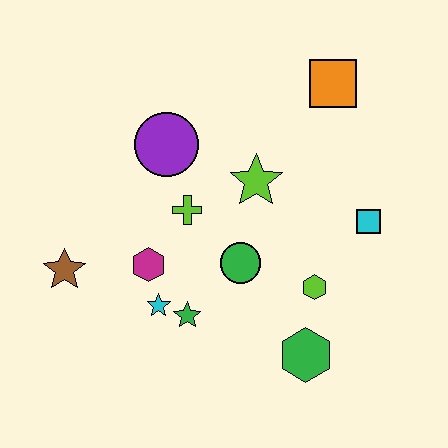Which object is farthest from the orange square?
The brown star is farthest from the orange square.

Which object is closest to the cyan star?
The green star is closest to the cyan star.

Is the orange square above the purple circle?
Yes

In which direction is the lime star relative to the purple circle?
The lime star is to the right of the purple circle.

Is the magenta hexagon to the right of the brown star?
Yes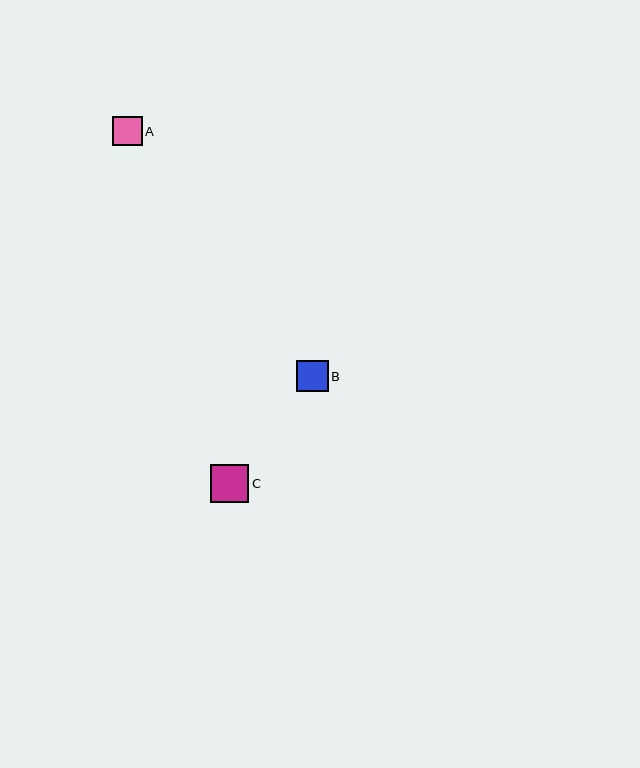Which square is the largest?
Square C is the largest with a size of approximately 39 pixels.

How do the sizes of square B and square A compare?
Square B and square A are approximately the same size.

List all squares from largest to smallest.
From largest to smallest: C, B, A.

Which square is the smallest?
Square A is the smallest with a size of approximately 29 pixels.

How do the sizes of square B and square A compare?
Square B and square A are approximately the same size.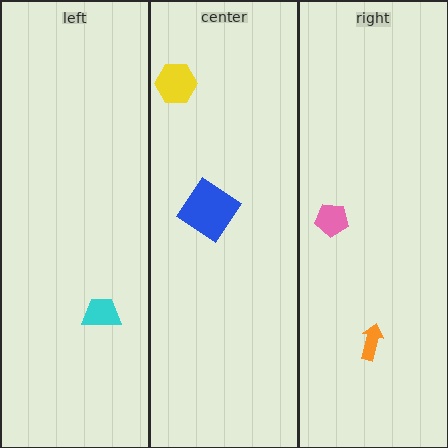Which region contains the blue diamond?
The center region.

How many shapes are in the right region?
2.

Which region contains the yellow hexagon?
The center region.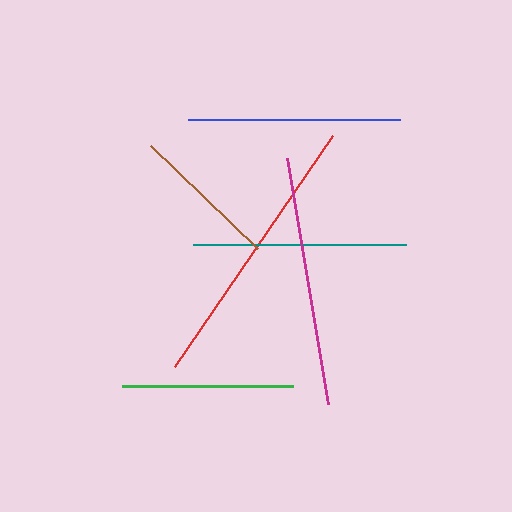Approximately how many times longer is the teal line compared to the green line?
The teal line is approximately 1.2 times the length of the green line.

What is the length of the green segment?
The green segment is approximately 171 pixels long.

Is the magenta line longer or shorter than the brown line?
The magenta line is longer than the brown line.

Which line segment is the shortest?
The brown line is the shortest at approximately 148 pixels.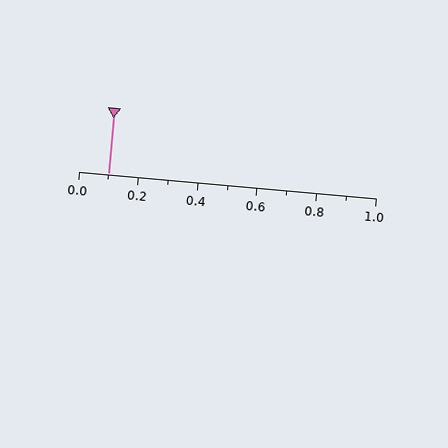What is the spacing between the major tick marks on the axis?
The major ticks are spaced 0.2 apart.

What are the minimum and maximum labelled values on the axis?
The axis runs from 0.0 to 1.0.